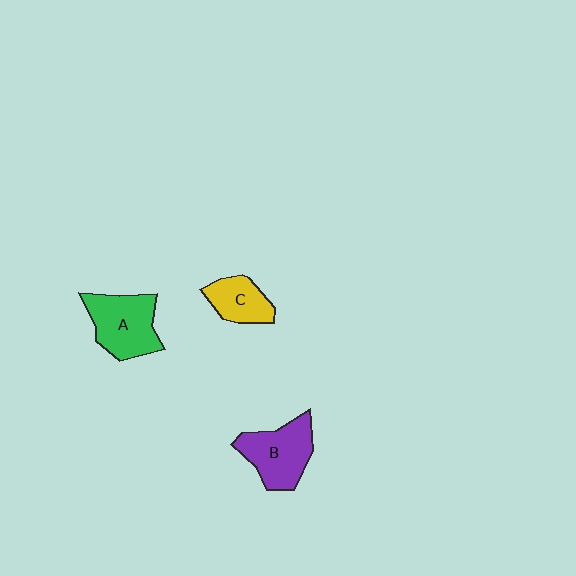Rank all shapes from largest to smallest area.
From largest to smallest: A (green), B (purple), C (yellow).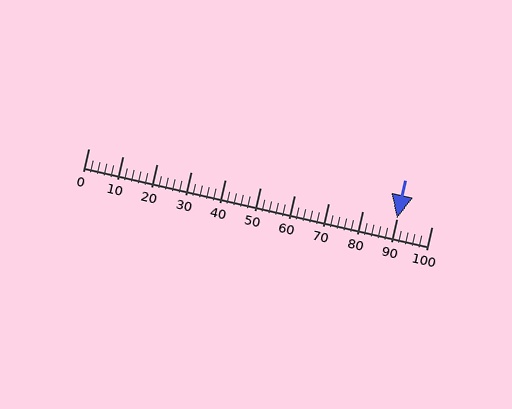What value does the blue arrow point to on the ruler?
The blue arrow points to approximately 90.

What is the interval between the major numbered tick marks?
The major tick marks are spaced 10 units apart.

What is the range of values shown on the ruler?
The ruler shows values from 0 to 100.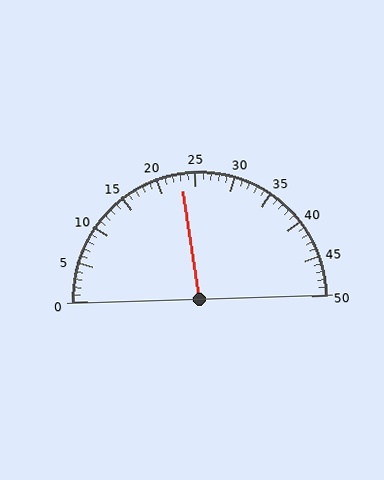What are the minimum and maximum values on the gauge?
The gauge ranges from 0 to 50.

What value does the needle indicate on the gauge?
The needle indicates approximately 23.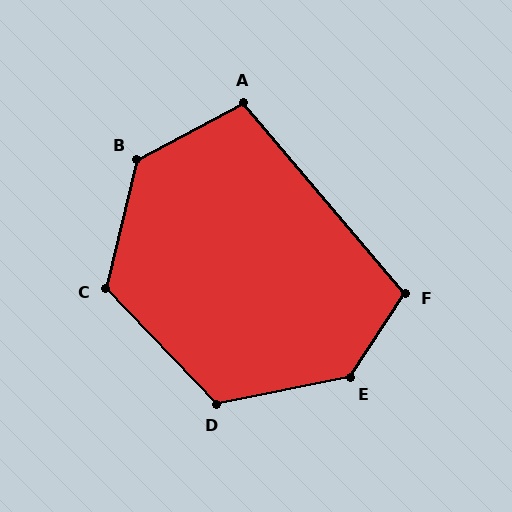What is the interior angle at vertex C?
Approximately 123 degrees (obtuse).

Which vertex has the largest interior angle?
E, at approximately 135 degrees.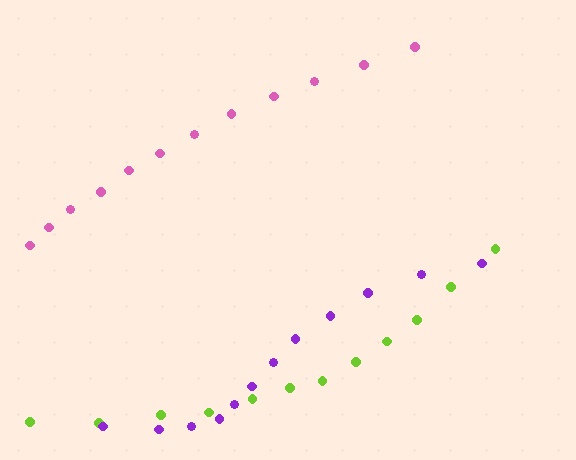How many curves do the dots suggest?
There are 3 distinct paths.